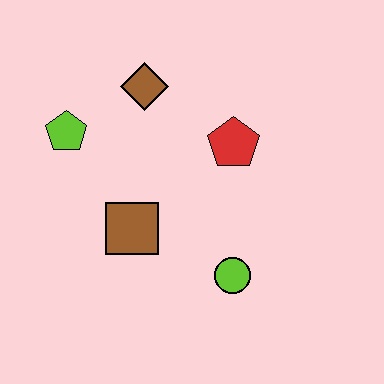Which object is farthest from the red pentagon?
The lime pentagon is farthest from the red pentagon.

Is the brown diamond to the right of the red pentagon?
No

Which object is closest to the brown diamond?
The lime pentagon is closest to the brown diamond.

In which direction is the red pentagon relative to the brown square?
The red pentagon is to the right of the brown square.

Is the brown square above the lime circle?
Yes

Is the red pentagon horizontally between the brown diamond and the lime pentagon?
No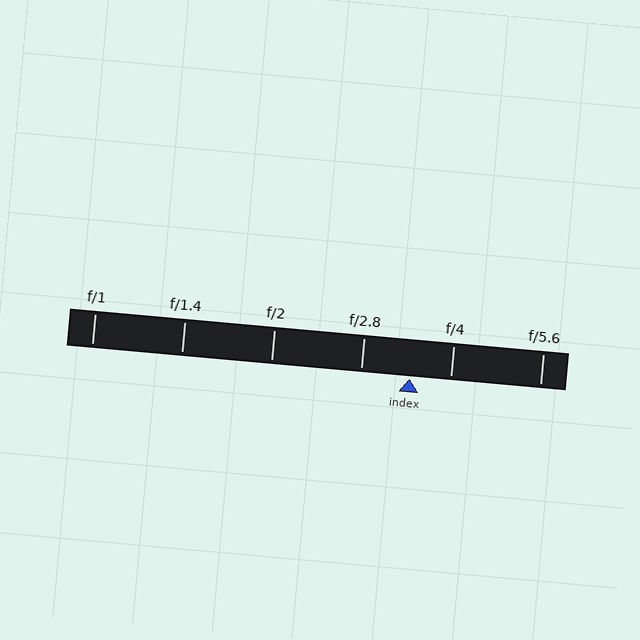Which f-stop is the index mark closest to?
The index mark is closest to f/4.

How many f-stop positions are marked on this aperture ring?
There are 6 f-stop positions marked.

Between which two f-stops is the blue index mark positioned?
The index mark is between f/2.8 and f/4.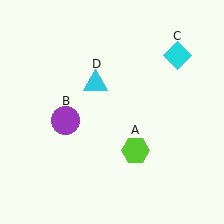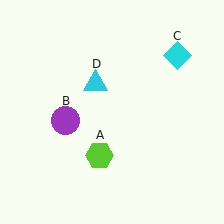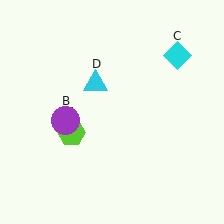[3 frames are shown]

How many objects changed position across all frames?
1 object changed position: lime hexagon (object A).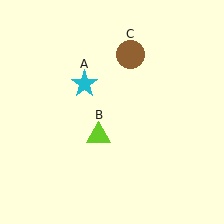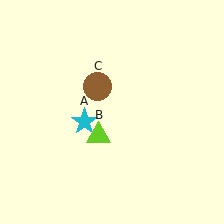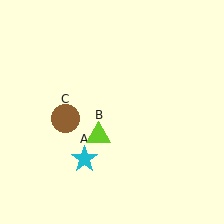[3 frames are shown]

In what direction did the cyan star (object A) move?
The cyan star (object A) moved down.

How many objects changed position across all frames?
2 objects changed position: cyan star (object A), brown circle (object C).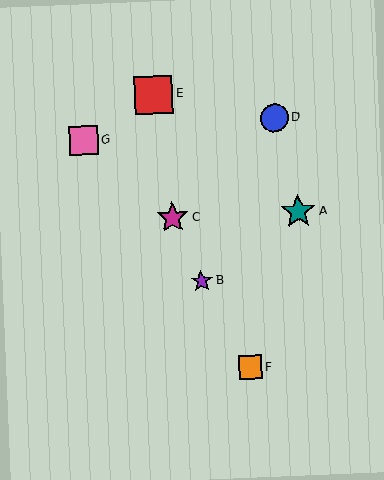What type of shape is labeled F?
Shape F is an orange square.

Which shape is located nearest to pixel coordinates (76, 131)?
The pink square (labeled G) at (84, 140) is nearest to that location.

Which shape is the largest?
The red square (labeled E) is the largest.